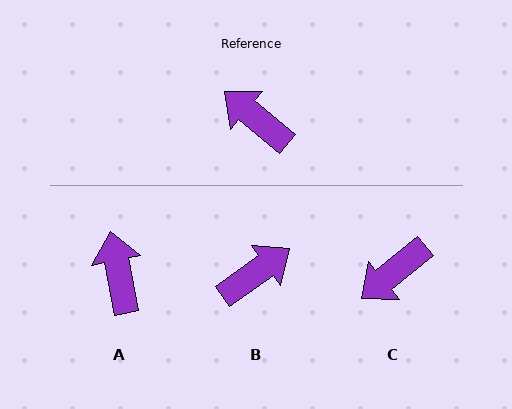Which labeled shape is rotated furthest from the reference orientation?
B, about 105 degrees away.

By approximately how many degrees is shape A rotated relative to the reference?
Approximately 39 degrees clockwise.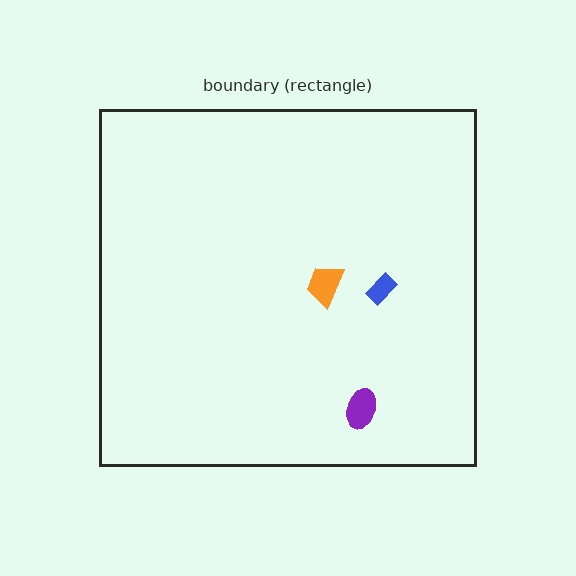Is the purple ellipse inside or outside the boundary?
Inside.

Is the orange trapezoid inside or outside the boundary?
Inside.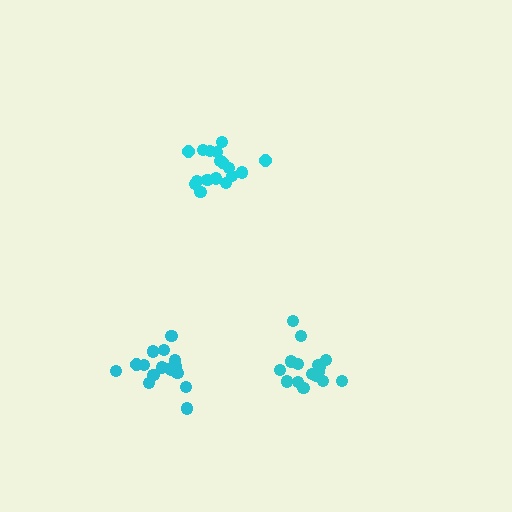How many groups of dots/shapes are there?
There are 3 groups.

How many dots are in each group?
Group 1: 16 dots, Group 2: 16 dots, Group 3: 18 dots (50 total).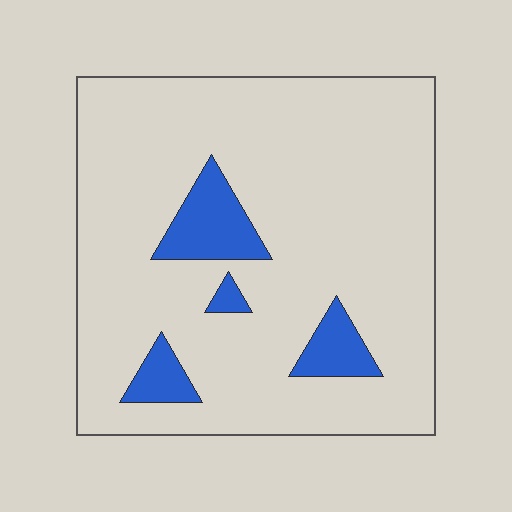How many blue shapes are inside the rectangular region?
4.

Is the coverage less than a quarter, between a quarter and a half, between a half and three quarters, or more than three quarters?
Less than a quarter.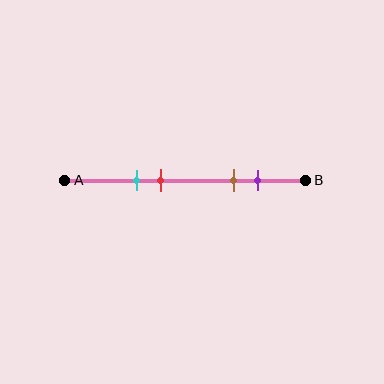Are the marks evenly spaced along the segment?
No, the marks are not evenly spaced.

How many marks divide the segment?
There are 4 marks dividing the segment.